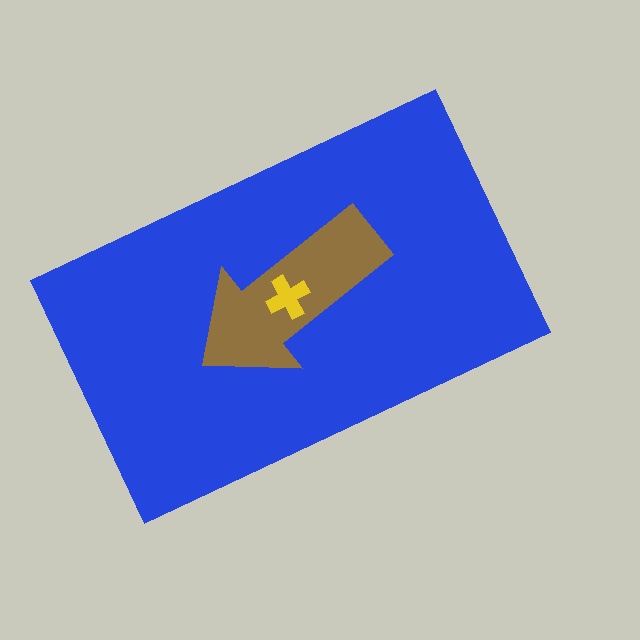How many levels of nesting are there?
3.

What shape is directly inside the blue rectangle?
The brown arrow.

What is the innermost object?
The yellow cross.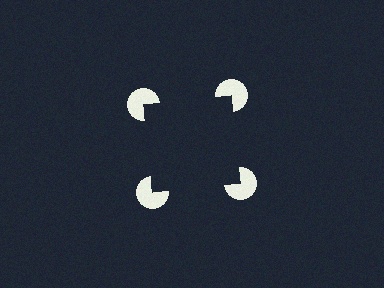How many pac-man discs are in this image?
There are 4 — one at each vertex of the illusory square.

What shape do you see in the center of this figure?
An illusory square — its edges are inferred from the aligned wedge cuts in the pac-man discs, not physically drawn.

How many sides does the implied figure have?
4 sides.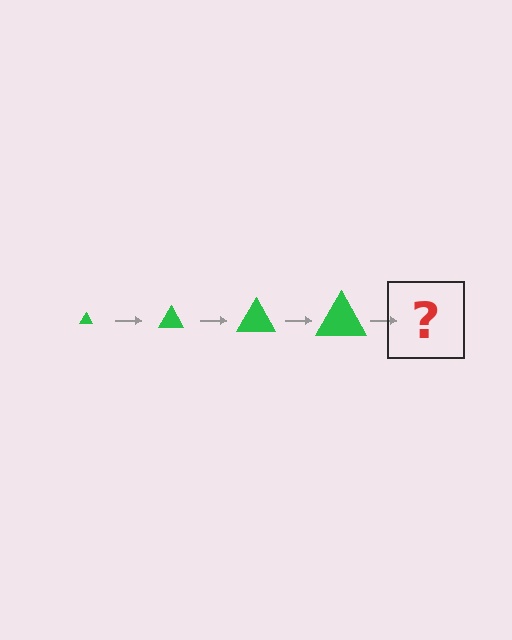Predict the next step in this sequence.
The next step is a green triangle, larger than the previous one.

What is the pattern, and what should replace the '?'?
The pattern is that the triangle gets progressively larger each step. The '?' should be a green triangle, larger than the previous one.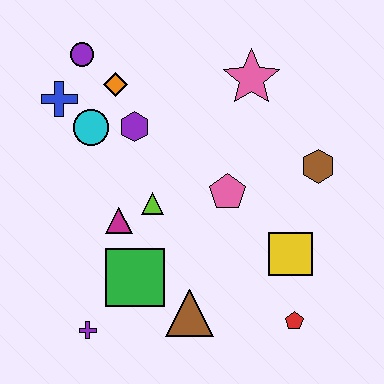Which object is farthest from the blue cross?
The red pentagon is farthest from the blue cross.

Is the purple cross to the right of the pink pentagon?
No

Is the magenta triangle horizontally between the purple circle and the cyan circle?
No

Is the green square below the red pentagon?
No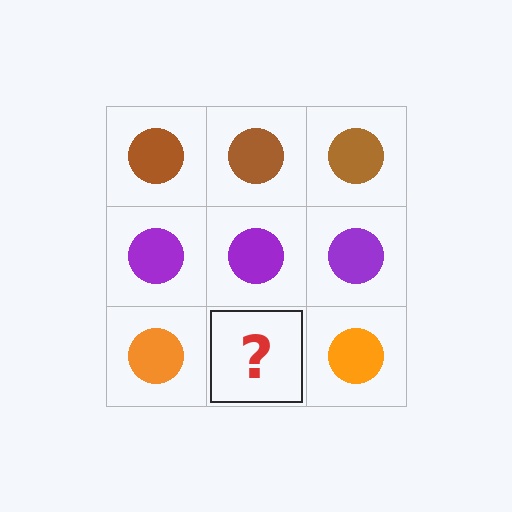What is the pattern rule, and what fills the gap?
The rule is that each row has a consistent color. The gap should be filled with an orange circle.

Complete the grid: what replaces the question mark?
The question mark should be replaced with an orange circle.